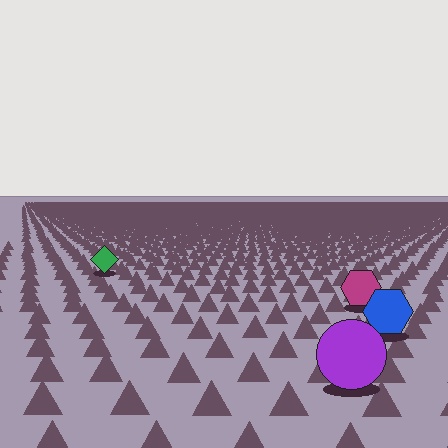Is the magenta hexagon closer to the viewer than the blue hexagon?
No. The blue hexagon is closer — you can tell from the texture gradient: the ground texture is coarser near it.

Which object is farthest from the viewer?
The green diamond is farthest from the viewer. It appears smaller and the ground texture around it is denser.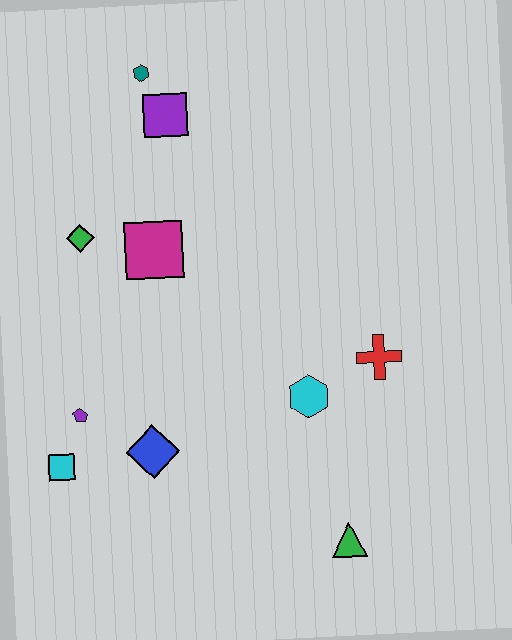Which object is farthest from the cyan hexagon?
The teal hexagon is farthest from the cyan hexagon.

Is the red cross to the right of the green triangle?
Yes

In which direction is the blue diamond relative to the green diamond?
The blue diamond is below the green diamond.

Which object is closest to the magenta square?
The green diamond is closest to the magenta square.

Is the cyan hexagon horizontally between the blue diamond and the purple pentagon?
No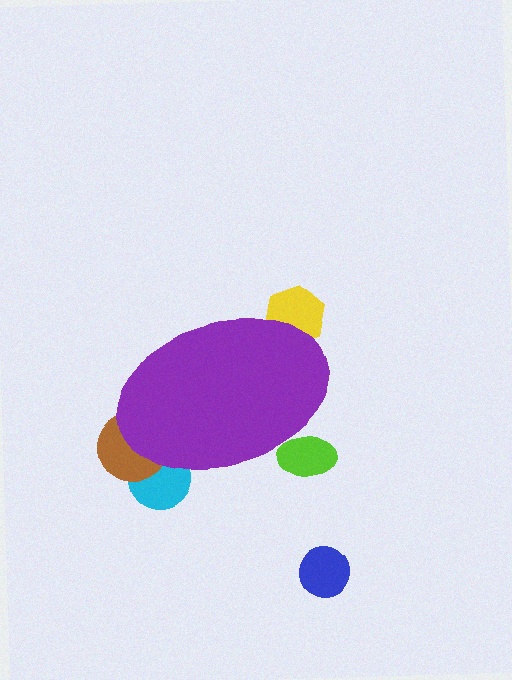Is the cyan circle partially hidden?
Yes, the cyan circle is partially hidden behind the purple ellipse.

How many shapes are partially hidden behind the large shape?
5 shapes are partially hidden.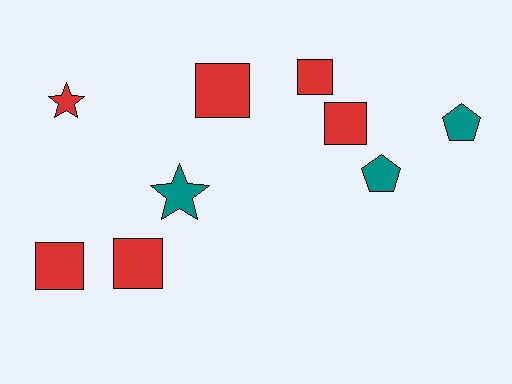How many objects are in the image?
There are 9 objects.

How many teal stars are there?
There is 1 teal star.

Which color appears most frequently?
Red, with 6 objects.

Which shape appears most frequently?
Square, with 5 objects.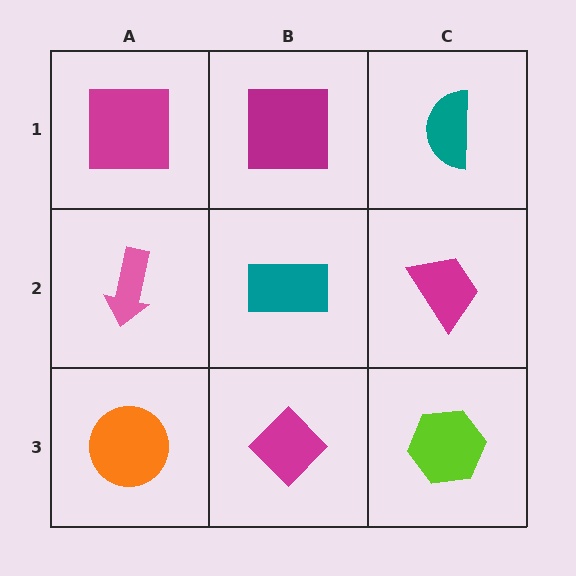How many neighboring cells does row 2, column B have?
4.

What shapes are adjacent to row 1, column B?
A teal rectangle (row 2, column B), a magenta square (row 1, column A), a teal semicircle (row 1, column C).